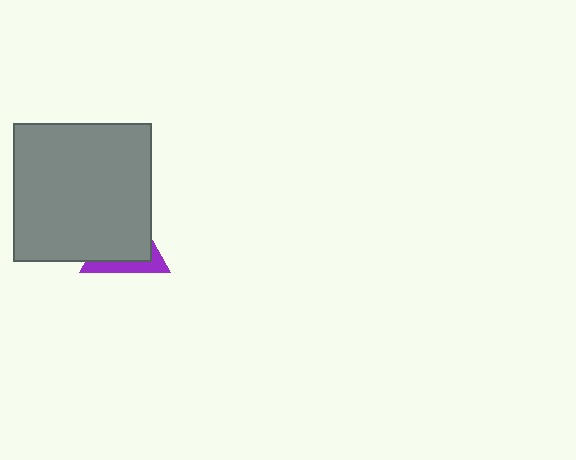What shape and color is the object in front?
The object in front is a gray square.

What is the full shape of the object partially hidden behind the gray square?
The partially hidden object is a purple triangle.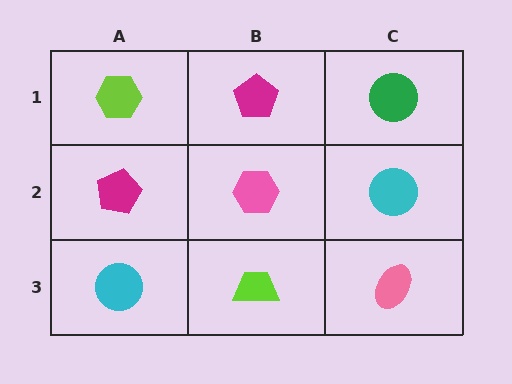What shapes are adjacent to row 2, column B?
A magenta pentagon (row 1, column B), a lime trapezoid (row 3, column B), a magenta pentagon (row 2, column A), a cyan circle (row 2, column C).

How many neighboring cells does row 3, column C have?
2.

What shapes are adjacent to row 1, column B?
A pink hexagon (row 2, column B), a lime hexagon (row 1, column A), a green circle (row 1, column C).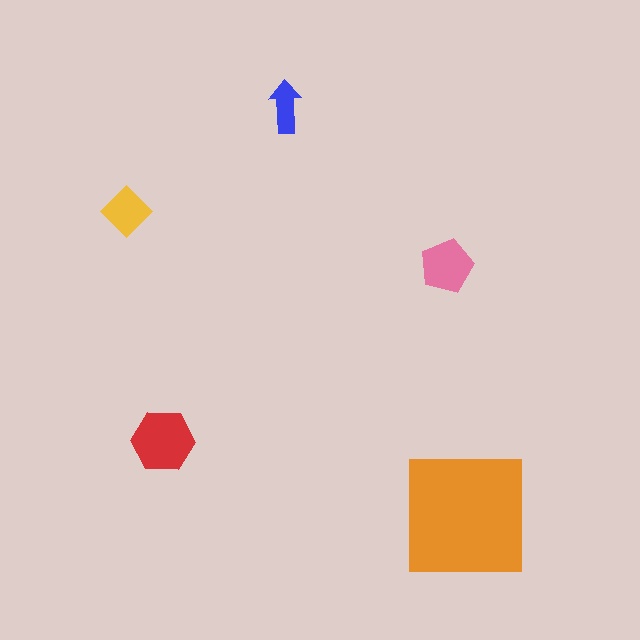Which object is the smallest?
The blue arrow.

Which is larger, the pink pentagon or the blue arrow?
The pink pentagon.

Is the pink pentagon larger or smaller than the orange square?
Smaller.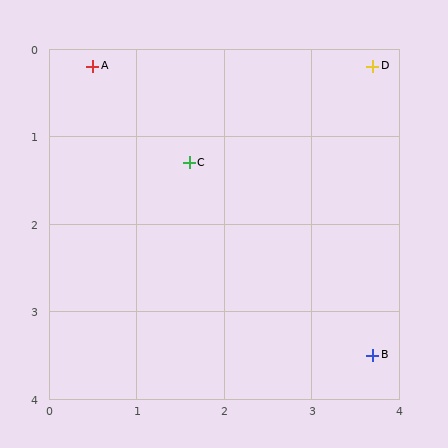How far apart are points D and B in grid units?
Points D and B are about 3.3 grid units apart.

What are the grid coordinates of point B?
Point B is at approximately (3.7, 3.5).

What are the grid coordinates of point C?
Point C is at approximately (1.6, 1.3).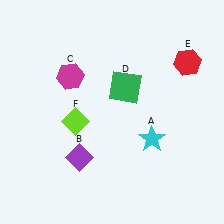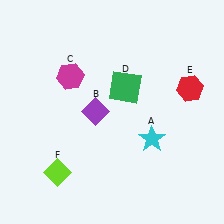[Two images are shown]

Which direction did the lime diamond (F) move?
The lime diamond (F) moved down.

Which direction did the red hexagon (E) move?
The red hexagon (E) moved down.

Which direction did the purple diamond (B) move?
The purple diamond (B) moved up.